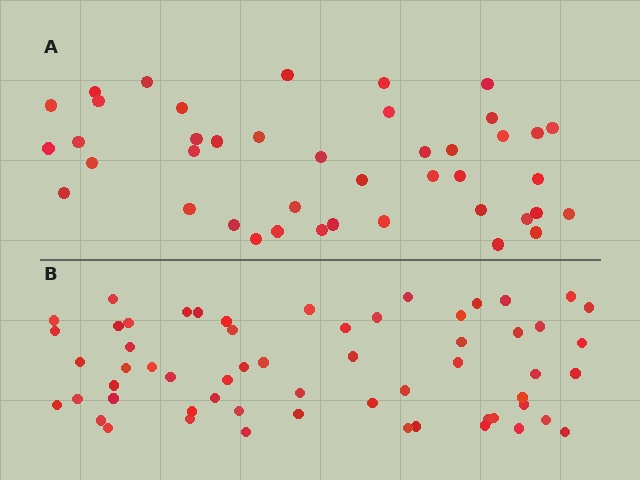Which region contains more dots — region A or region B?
Region B (the bottom region) has more dots.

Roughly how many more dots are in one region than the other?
Region B has approximately 15 more dots than region A.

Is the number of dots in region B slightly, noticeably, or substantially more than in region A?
Region B has noticeably more, but not dramatically so. The ratio is roughly 1.4 to 1.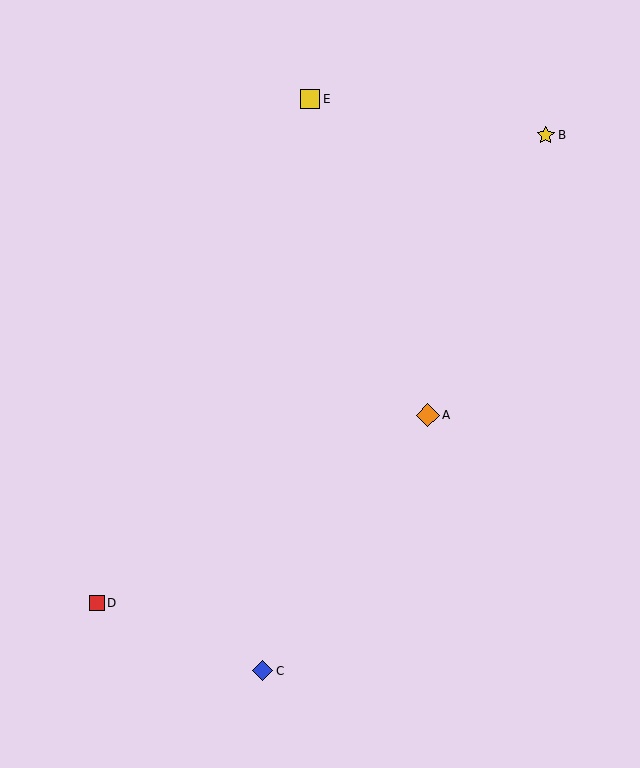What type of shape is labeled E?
Shape E is a yellow square.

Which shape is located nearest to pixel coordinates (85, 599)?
The red square (labeled D) at (97, 603) is nearest to that location.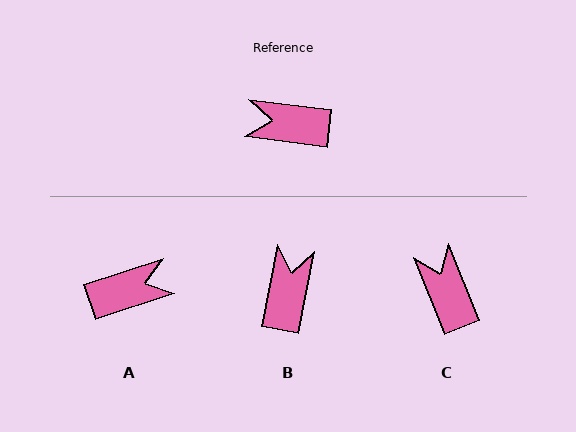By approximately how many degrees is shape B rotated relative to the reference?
Approximately 93 degrees clockwise.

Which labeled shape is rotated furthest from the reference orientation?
A, about 154 degrees away.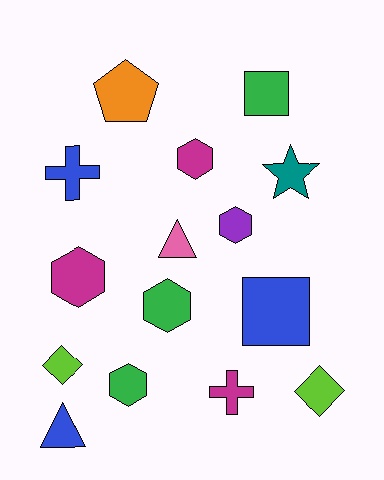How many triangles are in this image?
There are 2 triangles.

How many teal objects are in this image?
There is 1 teal object.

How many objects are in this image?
There are 15 objects.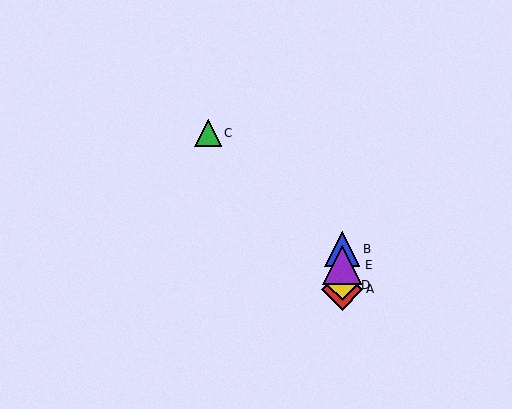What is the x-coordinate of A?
Object A is at x≈342.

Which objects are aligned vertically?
Objects A, B, D, E are aligned vertically.